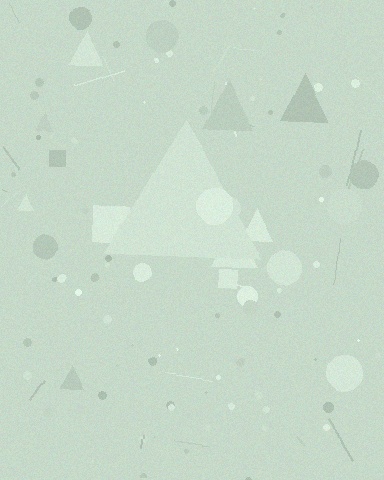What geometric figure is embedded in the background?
A triangle is embedded in the background.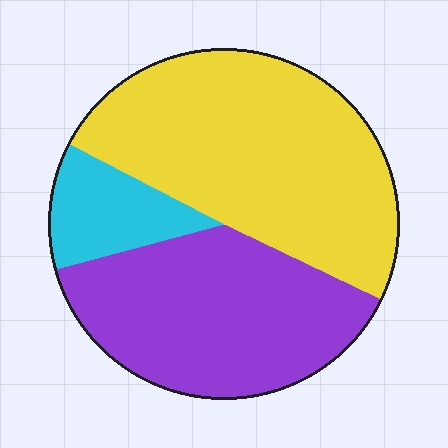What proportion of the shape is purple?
Purple covers 39% of the shape.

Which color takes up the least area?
Cyan, at roughly 10%.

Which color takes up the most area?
Yellow, at roughly 50%.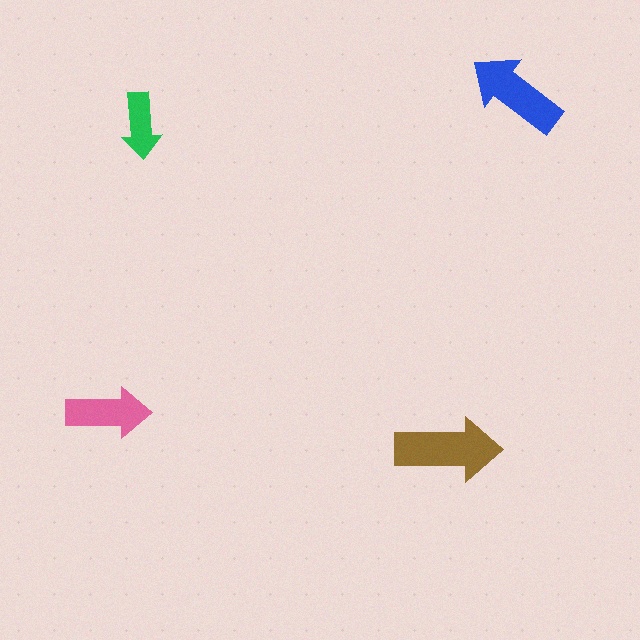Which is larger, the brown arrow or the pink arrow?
The brown one.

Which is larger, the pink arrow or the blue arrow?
The blue one.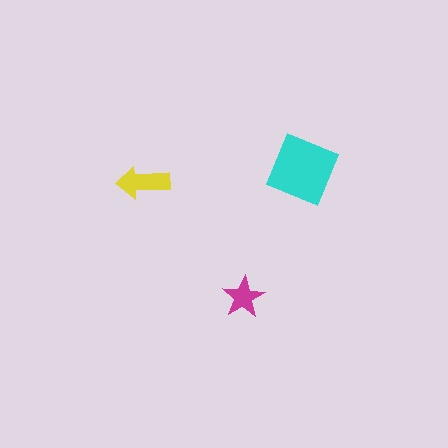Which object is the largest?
The cyan diamond.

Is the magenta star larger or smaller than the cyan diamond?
Smaller.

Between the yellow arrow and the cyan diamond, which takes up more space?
The cyan diamond.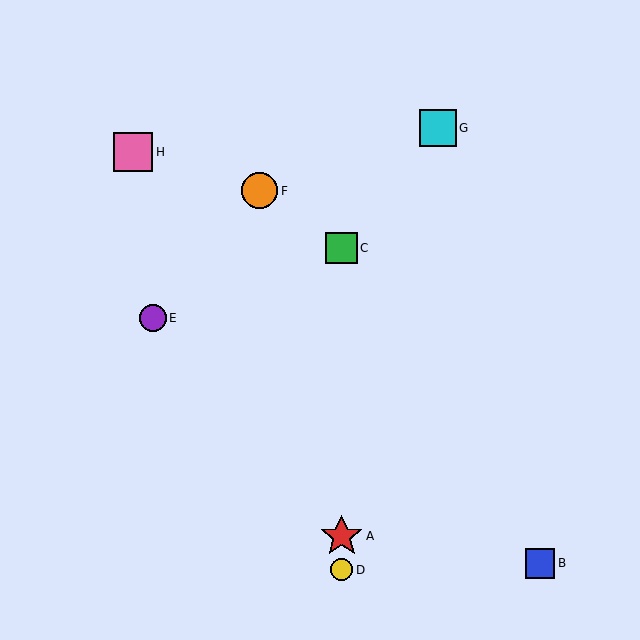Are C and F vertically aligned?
No, C is at x≈342 and F is at x≈260.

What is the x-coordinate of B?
Object B is at x≈540.